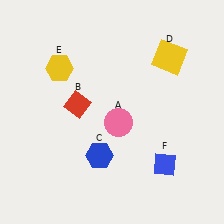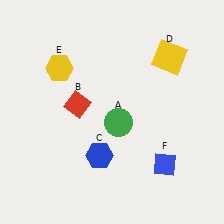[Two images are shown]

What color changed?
The circle (A) changed from pink in Image 1 to green in Image 2.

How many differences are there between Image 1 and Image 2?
There is 1 difference between the two images.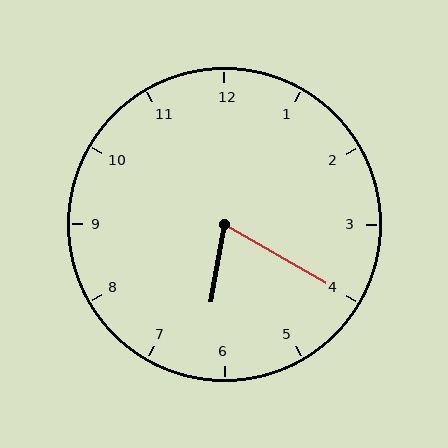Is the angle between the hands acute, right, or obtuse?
It is acute.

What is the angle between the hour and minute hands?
Approximately 70 degrees.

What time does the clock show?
6:20.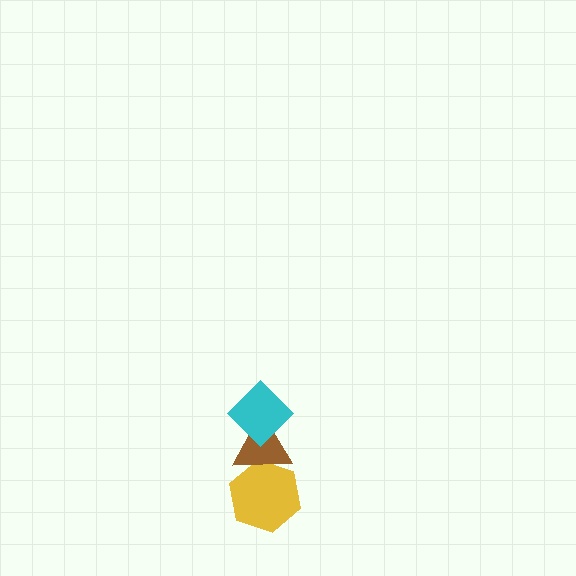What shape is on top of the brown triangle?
The cyan diamond is on top of the brown triangle.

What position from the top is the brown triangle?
The brown triangle is 2nd from the top.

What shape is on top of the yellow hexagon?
The brown triangle is on top of the yellow hexagon.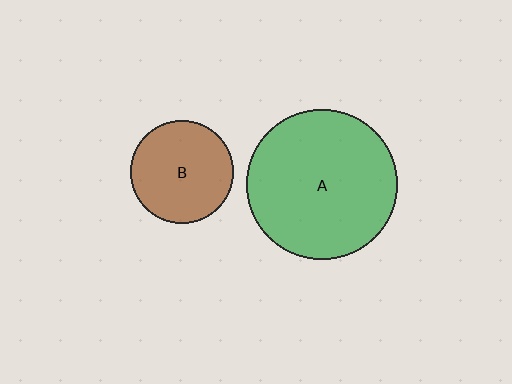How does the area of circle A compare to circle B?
Approximately 2.1 times.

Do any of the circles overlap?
No, none of the circles overlap.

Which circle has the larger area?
Circle A (green).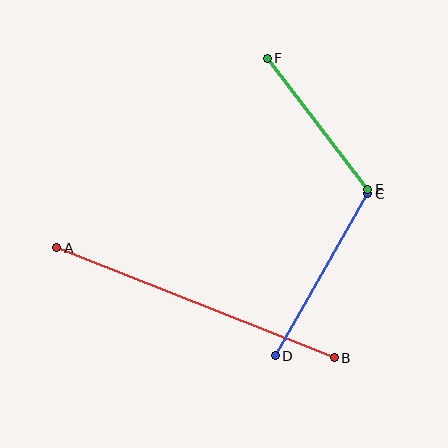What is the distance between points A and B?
The distance is approximately 299 pixels.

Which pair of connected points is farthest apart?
Points A and B are farthest apart.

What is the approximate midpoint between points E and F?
The midpoint is at approximately (318, 124) pixels.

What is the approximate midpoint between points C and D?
The midpoint is at approximately (322, 275) pixels.